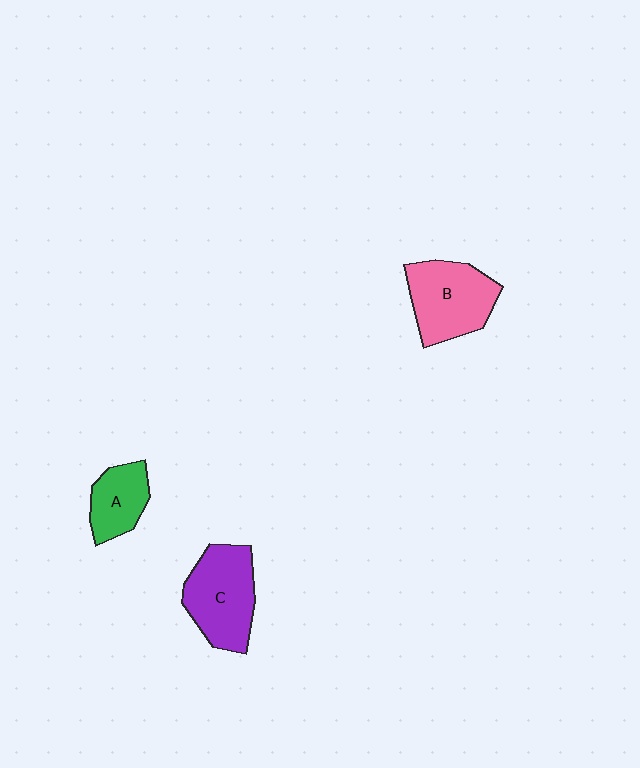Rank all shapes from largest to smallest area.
From largest to smallest: C (purple), B (pink), A (green).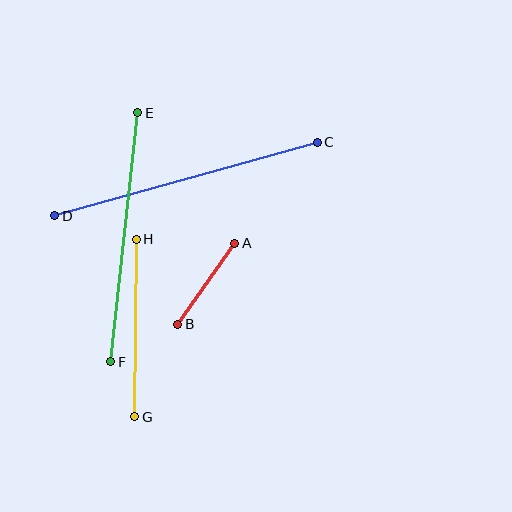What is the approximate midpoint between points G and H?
The midpoint is at approximately (135, 328) pixels.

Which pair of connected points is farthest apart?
Points C and D are farthest apart.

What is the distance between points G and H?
The distance is approximately 177 pixels.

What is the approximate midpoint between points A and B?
The midpoint is at approximately (206, 284) pixels.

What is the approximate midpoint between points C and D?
The midpoint is at approximately (186, 179) pixels.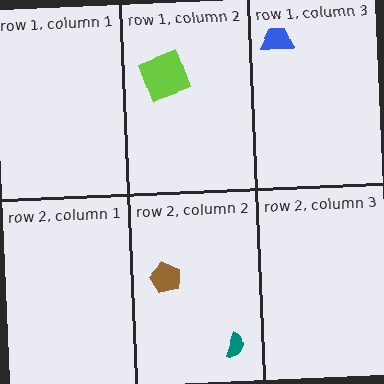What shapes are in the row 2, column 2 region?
The teal semicircle, the brown pentagon.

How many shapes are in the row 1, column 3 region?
1.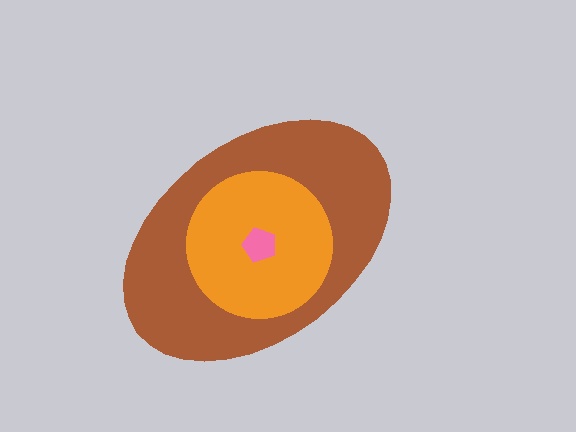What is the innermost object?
The pink pentagon.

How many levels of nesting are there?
3.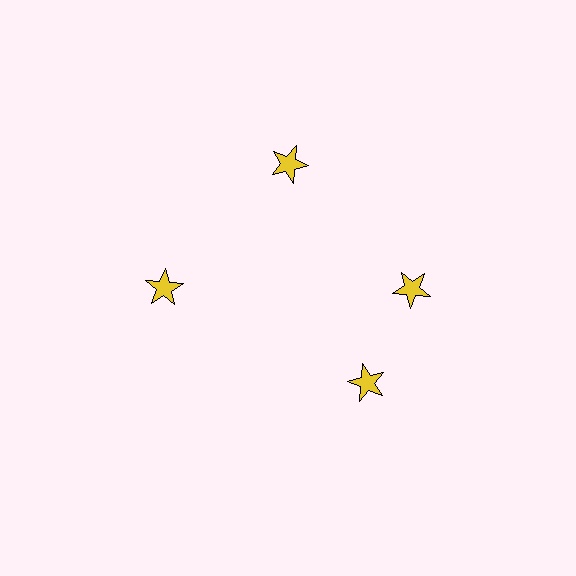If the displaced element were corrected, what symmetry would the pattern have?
It would have 4-fold rotational symmetry — the pattern would map onto itself every 90 degrees.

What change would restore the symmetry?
The symmetry would be restored by rotating it back into even spacing with its neighbors so that all 4 stars sit at equal angles and equal distance from the center.